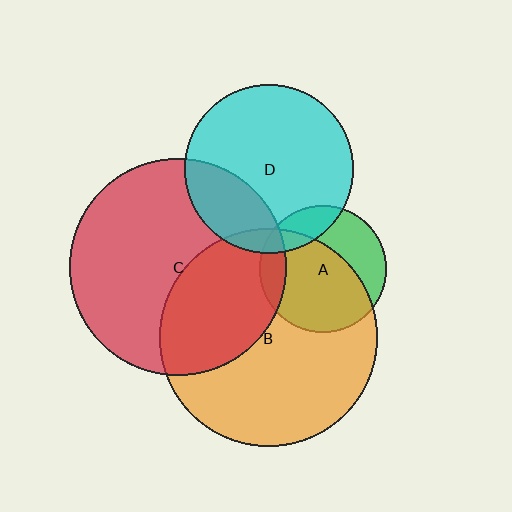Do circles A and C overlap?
Yes.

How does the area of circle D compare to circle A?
Approximately 1.8 times.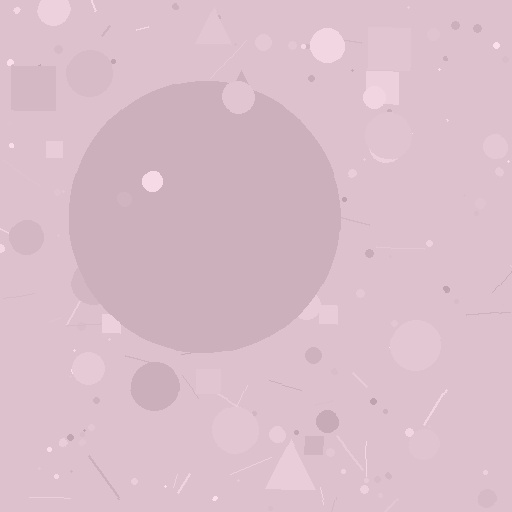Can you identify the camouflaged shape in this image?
The camouflaged shape is a circle.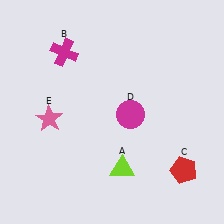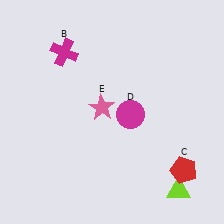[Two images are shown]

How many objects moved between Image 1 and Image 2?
2 objects moved between the two images.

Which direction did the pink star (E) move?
The pink star (E) moved right.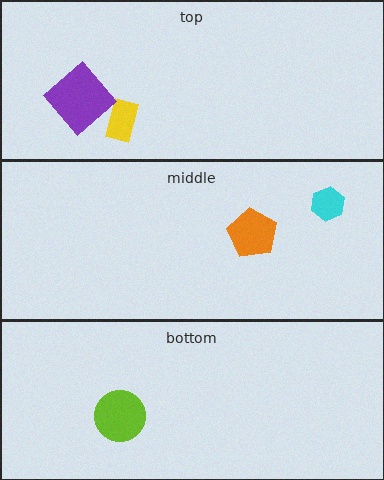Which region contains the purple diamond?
The top region.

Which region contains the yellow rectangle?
The top region.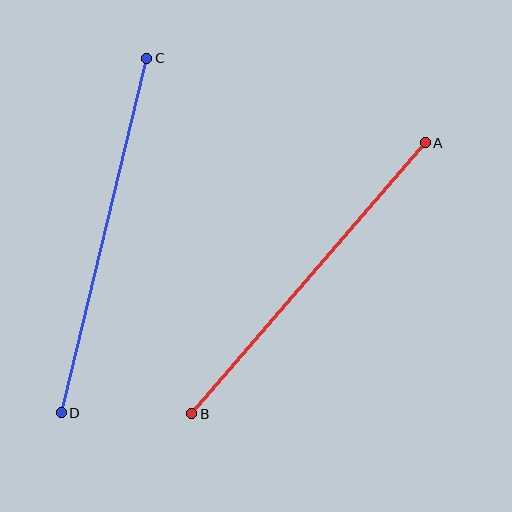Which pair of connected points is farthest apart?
Points C and D are farthest apart.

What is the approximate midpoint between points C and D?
The midpoint is at approximately (104, 236) pixels.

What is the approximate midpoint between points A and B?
The midpoint is at approximately (308, 278) pixels.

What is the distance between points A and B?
The distance is approximately 358 pixels.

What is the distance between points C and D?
The distance is approximately 365 pixels.